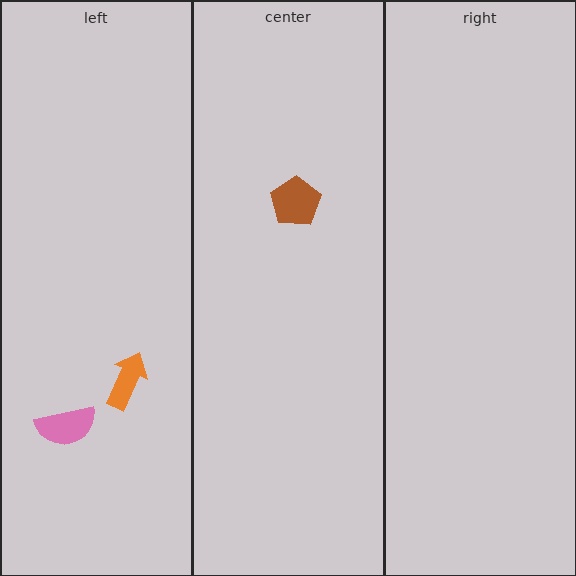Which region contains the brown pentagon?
The center region.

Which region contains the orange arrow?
The left region.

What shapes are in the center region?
The brown pentagon.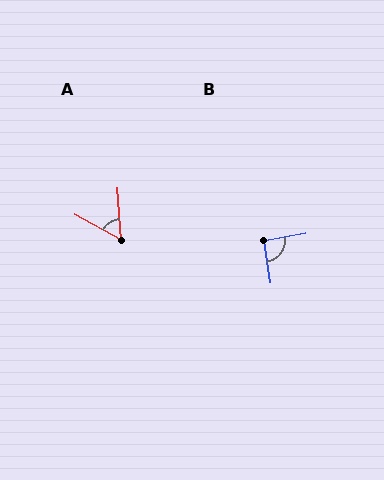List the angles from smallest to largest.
A (57°), B (91°).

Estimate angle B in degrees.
Approximately 91 degrees.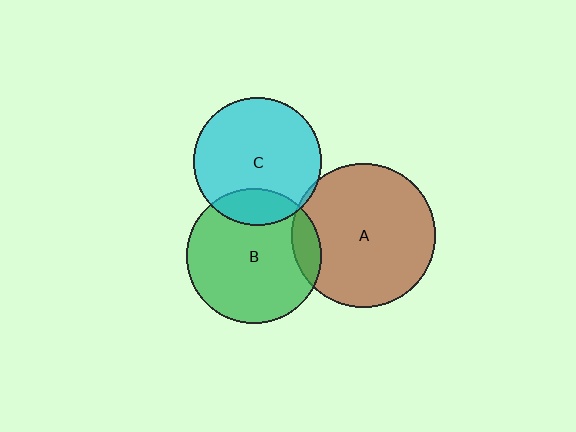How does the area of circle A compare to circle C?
Approximately 1.3 times.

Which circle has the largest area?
Circle A (brown).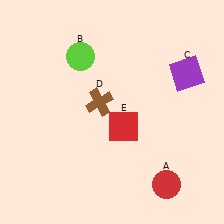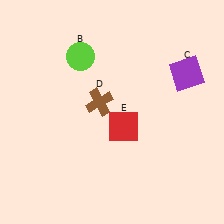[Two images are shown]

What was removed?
The red circle (A) was removed in Image 2.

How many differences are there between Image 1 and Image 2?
There is 1 difference between the two images.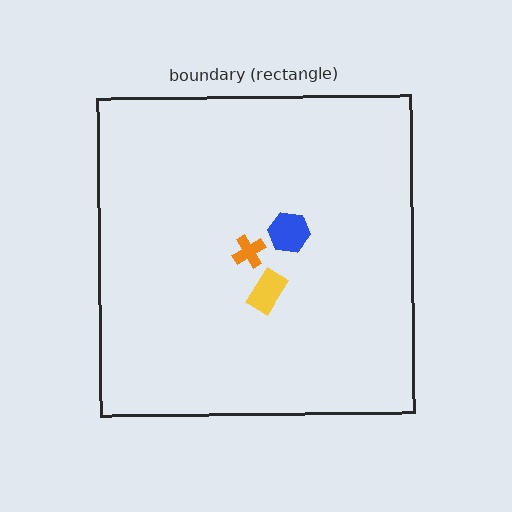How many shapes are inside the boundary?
3 inside, 0 outside.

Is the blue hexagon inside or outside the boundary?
Inside.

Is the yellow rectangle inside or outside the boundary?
Inside.